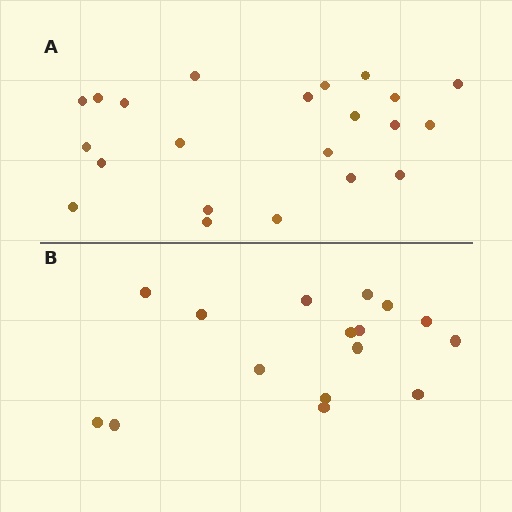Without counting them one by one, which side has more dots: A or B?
Region A (the top region) has more dots.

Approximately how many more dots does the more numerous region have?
Region A has about 6 more dots than region B.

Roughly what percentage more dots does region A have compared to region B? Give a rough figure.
About 40% more.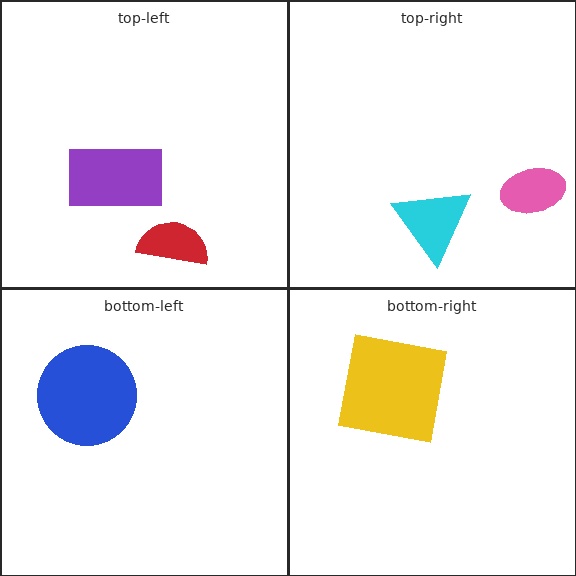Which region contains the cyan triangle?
The top-right region.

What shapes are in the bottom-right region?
The yellow square.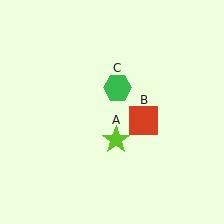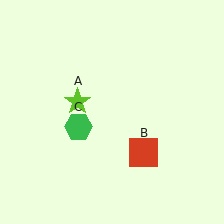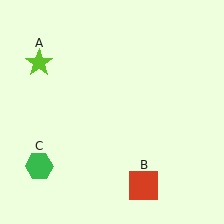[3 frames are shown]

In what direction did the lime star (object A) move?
The lime star (object A) moved up and to the left.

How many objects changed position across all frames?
3 objects changed position: lime star (object A), red square (object B), green hexagon (object C).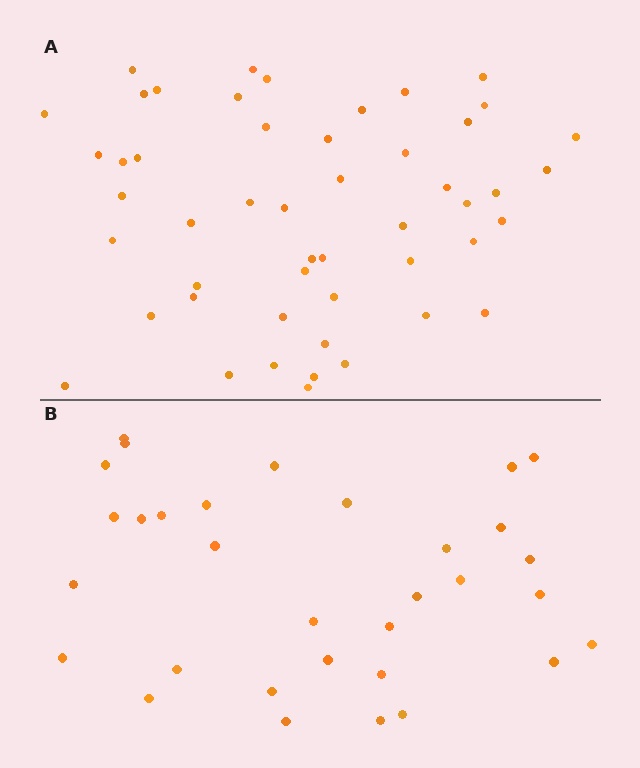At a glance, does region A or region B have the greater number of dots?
Region A (the top region) has more dots.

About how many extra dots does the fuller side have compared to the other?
Region A has approximately 20 more dots than region B.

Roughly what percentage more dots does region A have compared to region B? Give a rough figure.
About 55% more.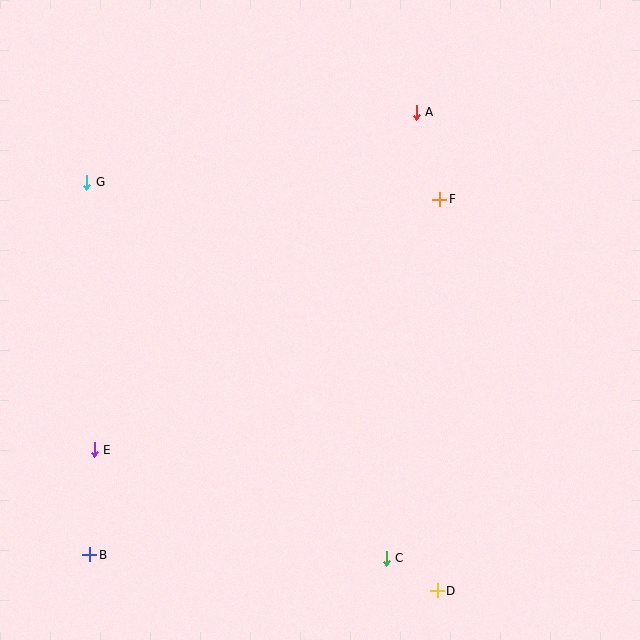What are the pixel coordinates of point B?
Point B is at (90, 555).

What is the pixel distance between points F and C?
The distance between F and C is 363 pixels.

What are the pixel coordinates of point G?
Point G is at (87, 182).